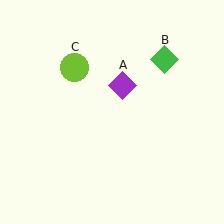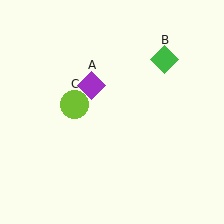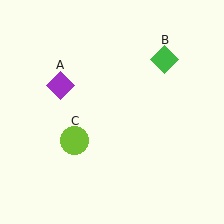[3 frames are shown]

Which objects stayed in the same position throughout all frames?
Green diamond (object B) remained stationary.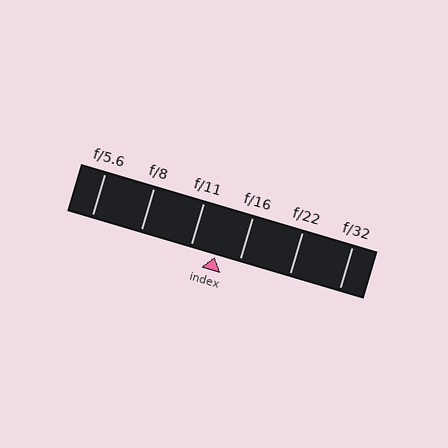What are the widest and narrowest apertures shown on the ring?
The widest aperture shown is f/5.6 and the narrowest is f/32.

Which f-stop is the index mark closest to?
The index mark is closest to f/16.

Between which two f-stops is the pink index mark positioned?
The index mark is between f/11 and f/16.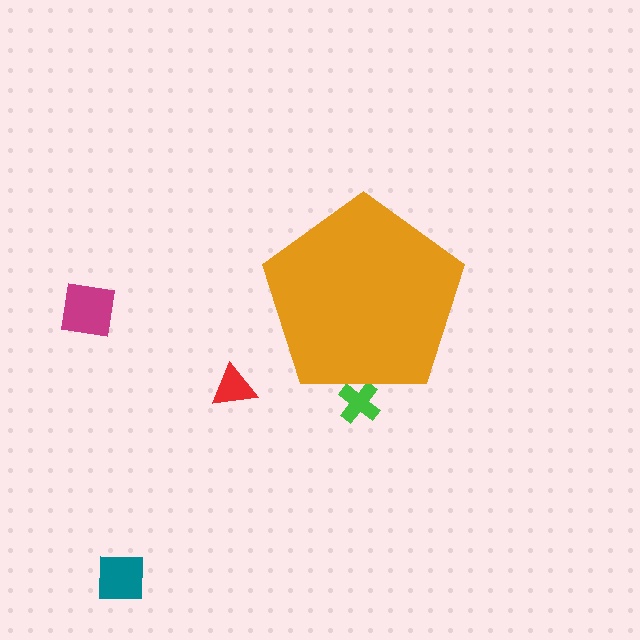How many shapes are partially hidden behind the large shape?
1 shape is partially hidden.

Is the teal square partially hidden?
No, the teal square is fully visible.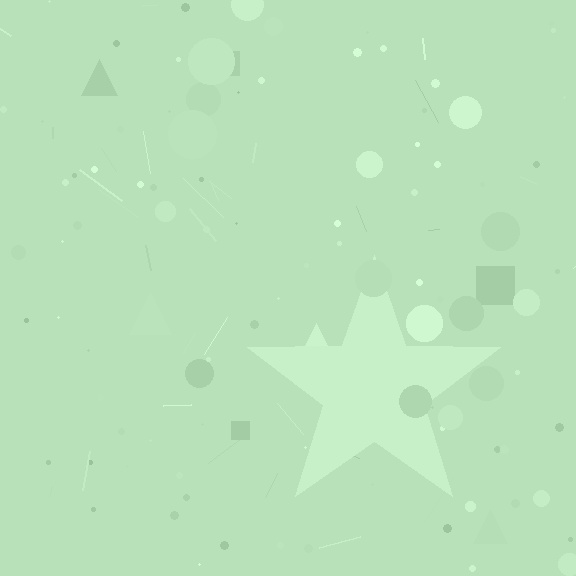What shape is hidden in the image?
A star is hidden in the image.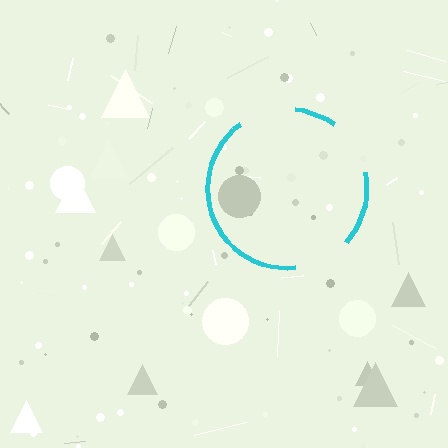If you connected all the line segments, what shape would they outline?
They would outline a circle.